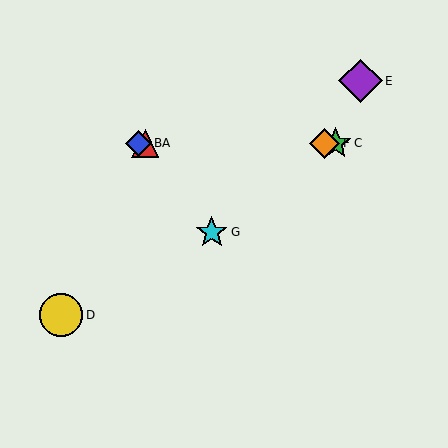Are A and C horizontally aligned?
Yes, both are at y≈143.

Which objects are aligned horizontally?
Objects A, B, C, F are aligned horizontally.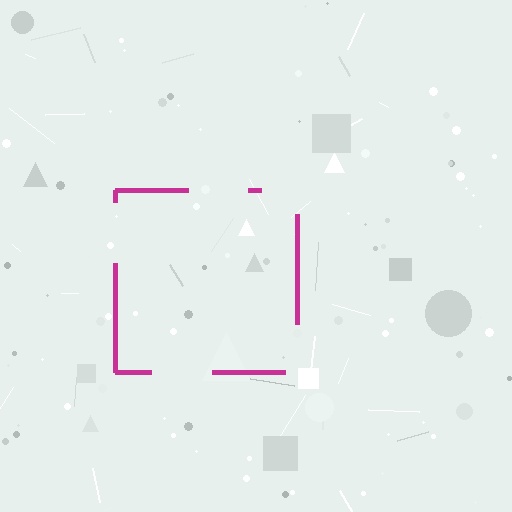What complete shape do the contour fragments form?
The contour fragments form a square.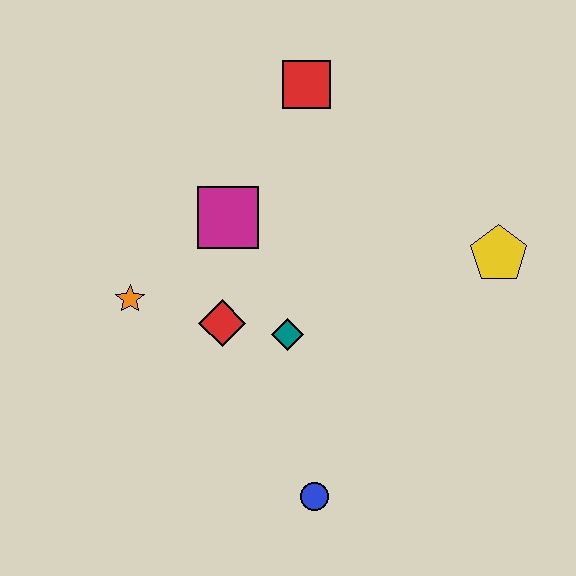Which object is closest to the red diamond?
The teal diamond is closest to the red diamond.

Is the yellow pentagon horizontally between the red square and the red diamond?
No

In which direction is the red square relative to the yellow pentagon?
The red square is to the left of the yellow pentagon.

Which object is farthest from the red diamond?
The yellow pentagon is farthest from the red diamond.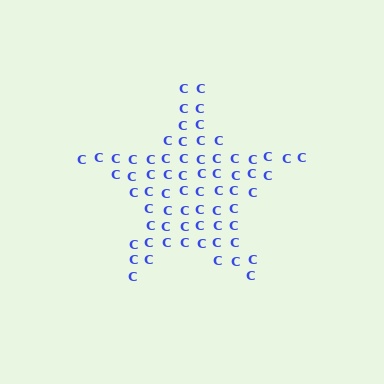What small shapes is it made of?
It is made of small letter C's.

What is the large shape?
The large shape is a star.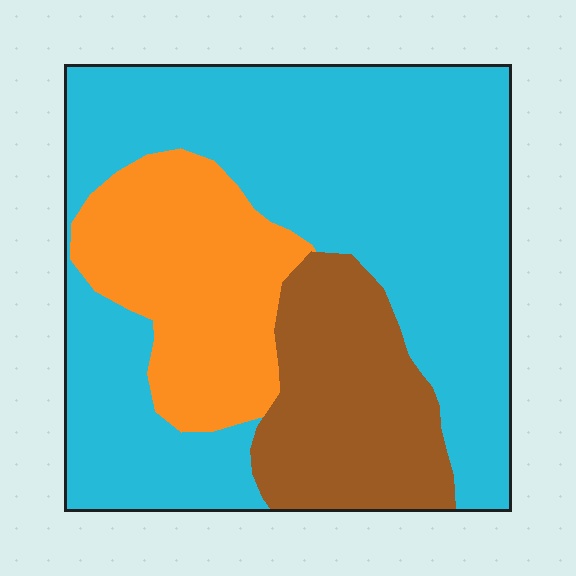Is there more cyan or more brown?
Cyan.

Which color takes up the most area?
Cyan, at roughly 60%.